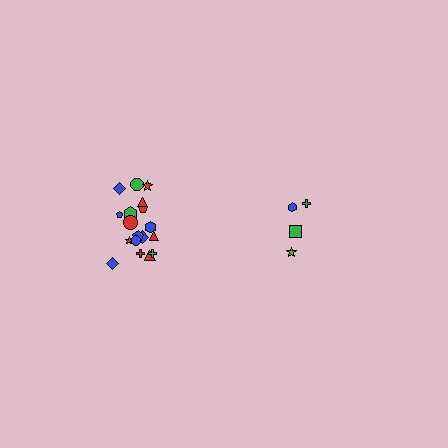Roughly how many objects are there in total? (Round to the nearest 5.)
Roughly 20 objects in total.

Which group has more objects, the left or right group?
The left group.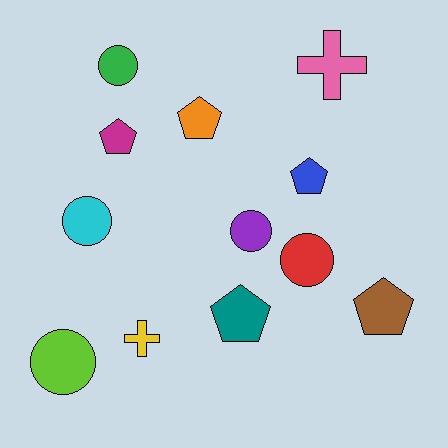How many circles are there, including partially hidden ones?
There are 5 circles.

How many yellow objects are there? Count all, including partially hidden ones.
There is 1 yellow object.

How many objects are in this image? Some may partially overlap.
There are 12 objects.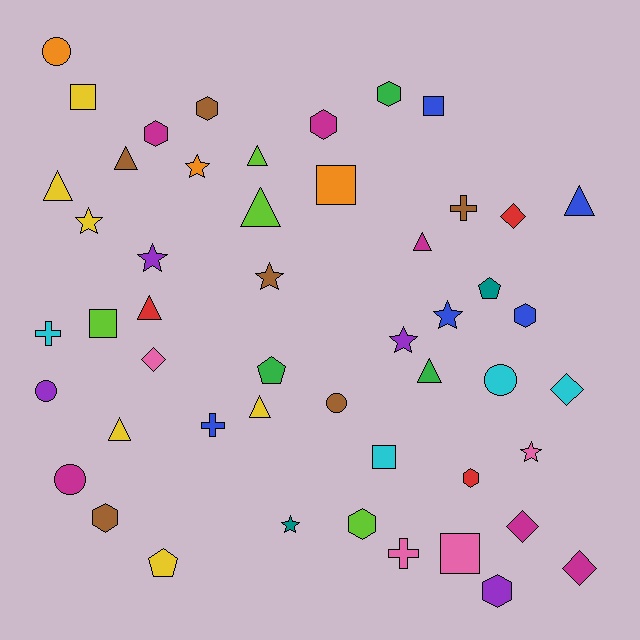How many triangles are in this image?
There are 10 triangles.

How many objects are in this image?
There are 50 objects.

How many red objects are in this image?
There are 3 red objects.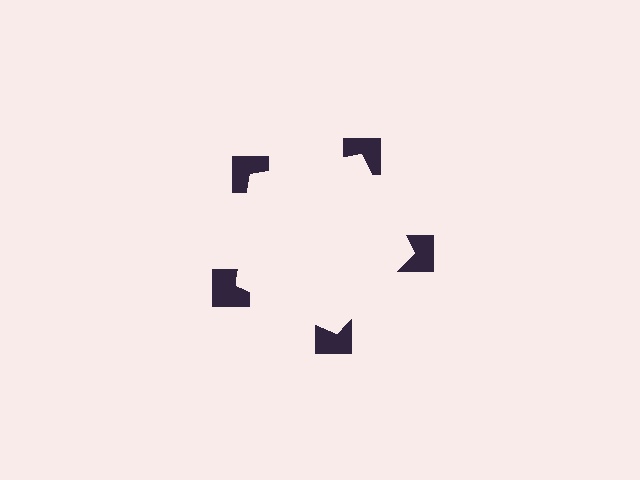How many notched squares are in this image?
There are 5 — one at each vertex of the illusory pentagon.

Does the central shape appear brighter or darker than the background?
It typically appears slightly brighter than the background, even though no actual brightness change is drawn.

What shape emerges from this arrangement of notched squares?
An illusory pentagon — its edges are inferred from the aligned wedge cuts in the notched squares, not physically drawn.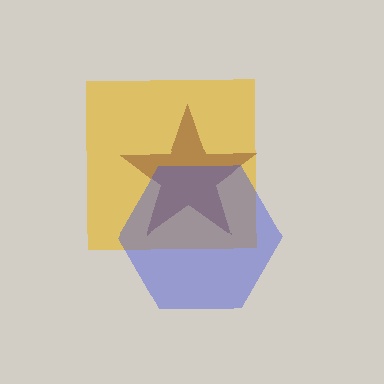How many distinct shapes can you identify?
There are 3 distinct shapes: a yellow square, a brown star, a blue hexagon.